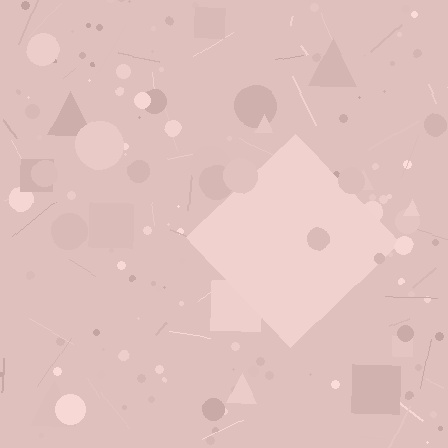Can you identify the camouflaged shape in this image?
The camouflaged shape is a diamond.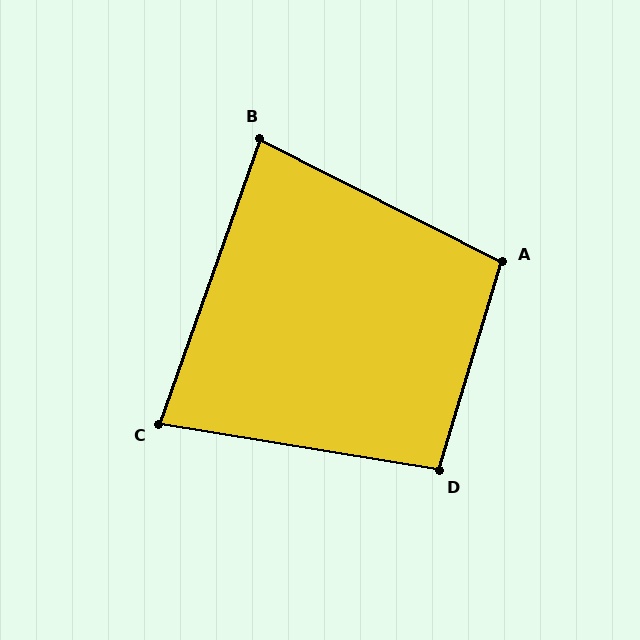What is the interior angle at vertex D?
Approximately 98 degrees (obtuse).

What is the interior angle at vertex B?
Approximately 82 degrees (acute).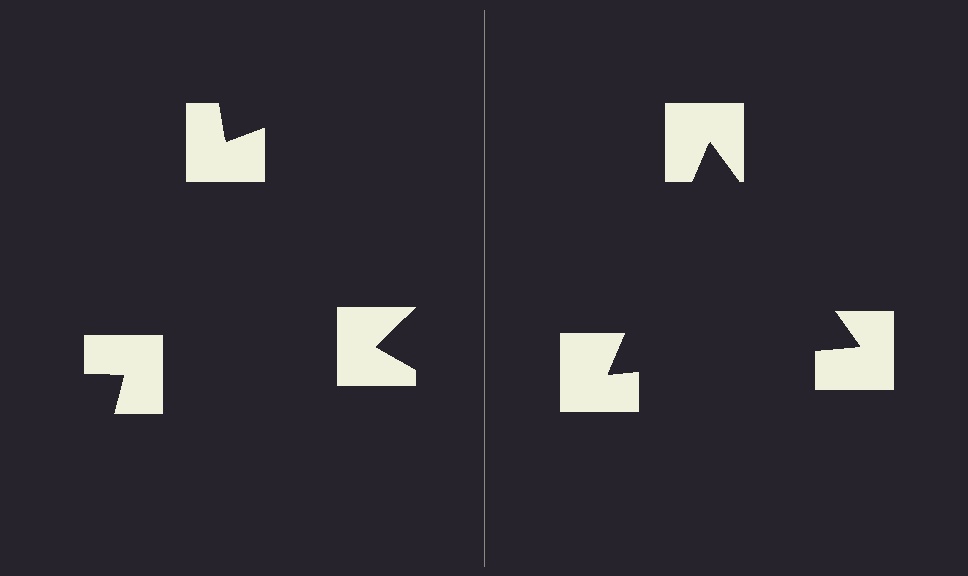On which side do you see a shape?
An illusory triangle appears on the right side. On the left side the wedge cuts are rotated, so no coherent shape forms.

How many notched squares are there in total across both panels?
6 — 3 on each side.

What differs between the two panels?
The notched squares are positioned identically on both sides; only the wedge orientations differ. On the right they align to a triangle; on the left they are misaligned.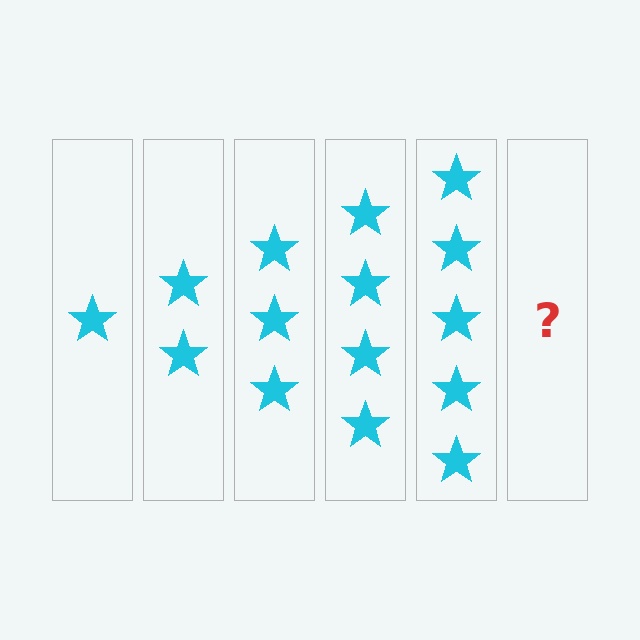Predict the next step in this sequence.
The next step is 6 stars.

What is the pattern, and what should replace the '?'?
The pattern is that each step adds one more star. The '?' should be 6 stars.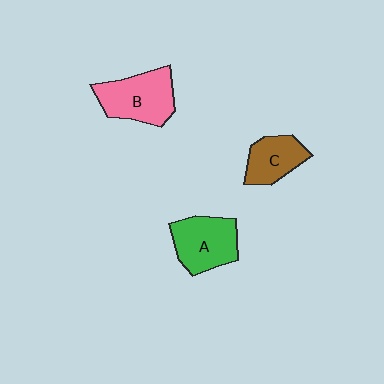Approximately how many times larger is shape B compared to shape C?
Approximately 1.5 times.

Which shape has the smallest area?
Shape C (brown).